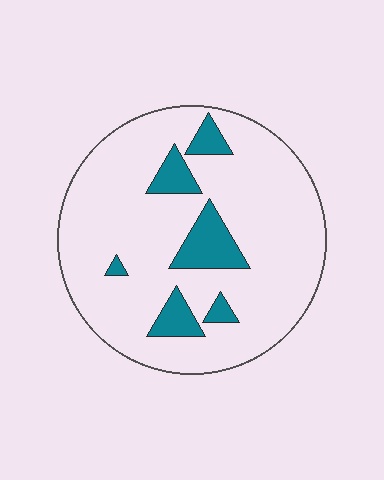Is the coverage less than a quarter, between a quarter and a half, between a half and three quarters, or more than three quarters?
Less than a quarter.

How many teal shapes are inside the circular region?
6.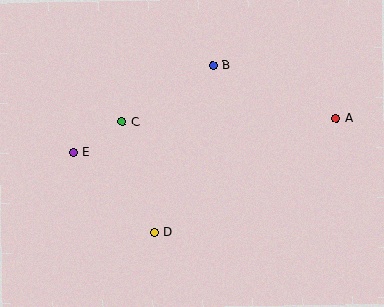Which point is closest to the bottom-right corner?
Point A is closest to the bottom-right corner.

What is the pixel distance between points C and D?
The distance between C and D is 116 pixels.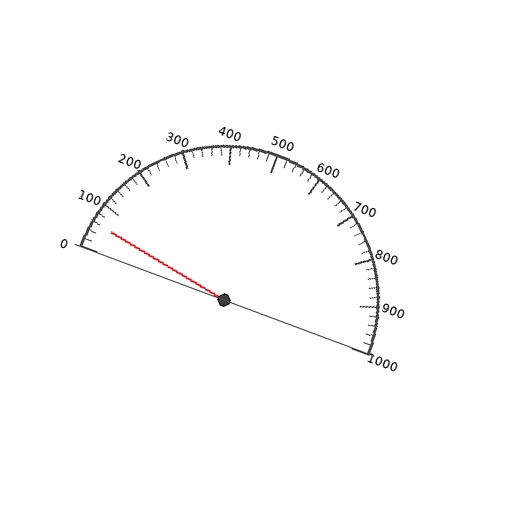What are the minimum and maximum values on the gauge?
The gauge ranges from 0 to 1000.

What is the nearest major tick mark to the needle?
The nearest major tick mark is 100.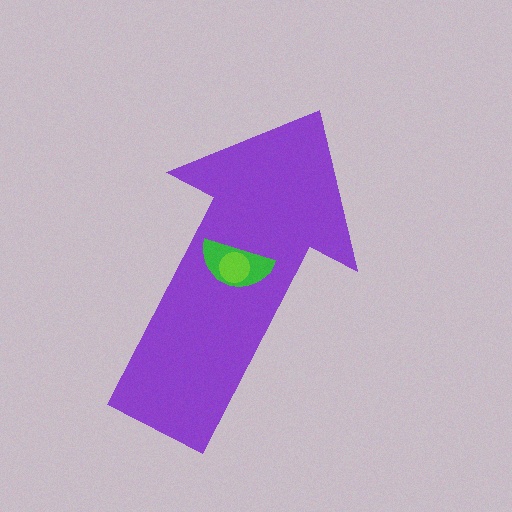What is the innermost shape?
The lime circle.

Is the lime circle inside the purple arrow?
Yes.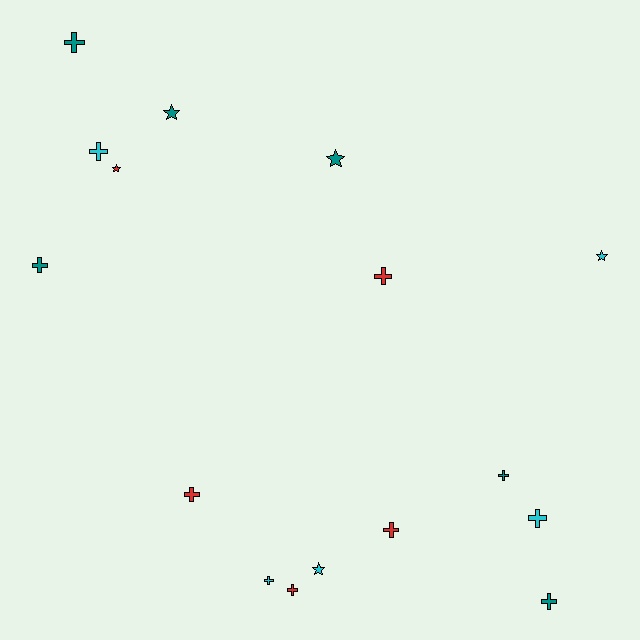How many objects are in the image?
There are 16 objects.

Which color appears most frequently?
Teal, with 6 objects.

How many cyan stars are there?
There are 2 cyan stars.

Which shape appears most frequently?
Cross, with 11 objects.